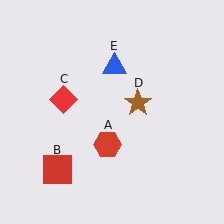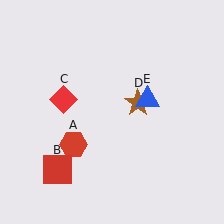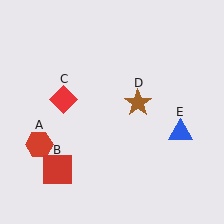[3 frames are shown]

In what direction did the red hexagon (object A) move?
The red hexagon (object A) moved left.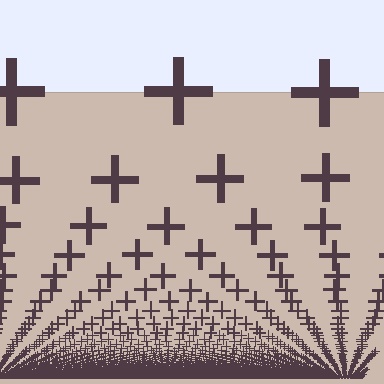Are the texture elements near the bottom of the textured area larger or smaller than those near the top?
Smaller. The gradient is inverted — elements near the bottom are smaller and denser.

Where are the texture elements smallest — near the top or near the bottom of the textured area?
Near the bottom.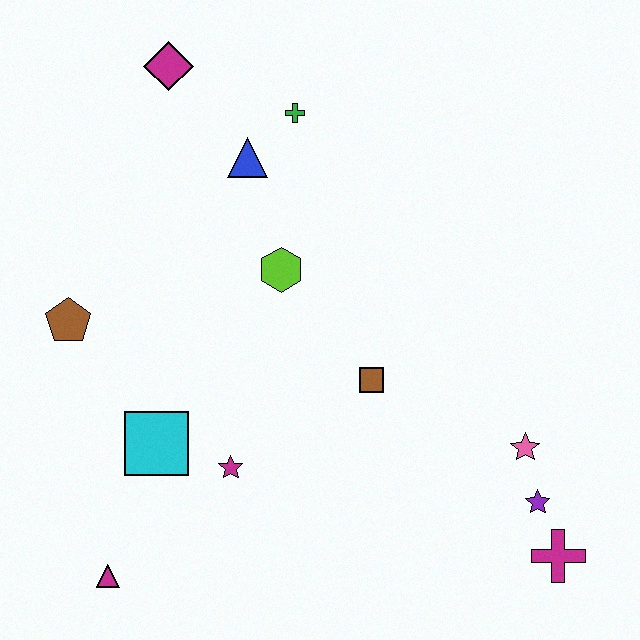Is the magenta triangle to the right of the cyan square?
No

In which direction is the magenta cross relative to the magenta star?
The magenta cross is to the right of the magenta star.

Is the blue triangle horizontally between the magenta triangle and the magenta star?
No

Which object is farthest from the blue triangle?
The magenta cross is farthest from the blue triangle.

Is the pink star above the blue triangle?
No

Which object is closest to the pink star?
The purple star is closest to the pink star.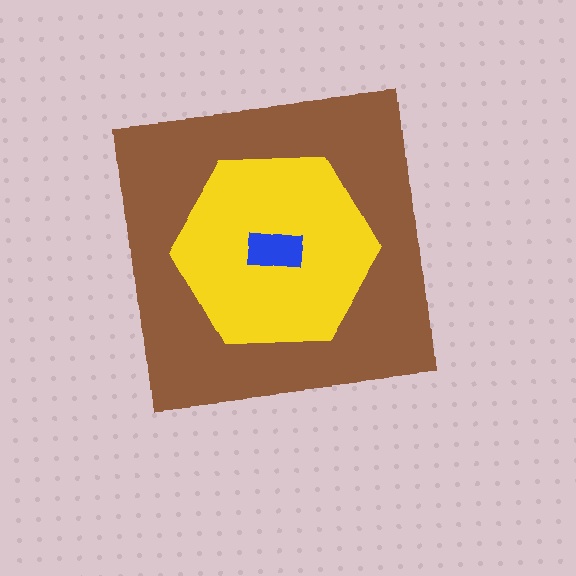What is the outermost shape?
The brown square.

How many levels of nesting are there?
3.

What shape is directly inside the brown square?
The yellow hexagon.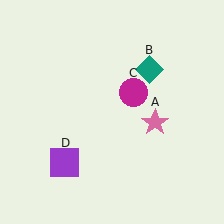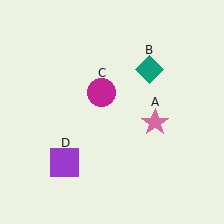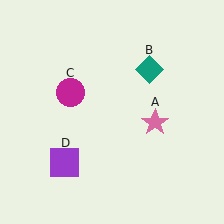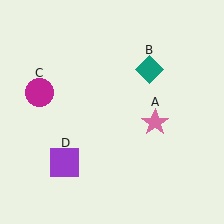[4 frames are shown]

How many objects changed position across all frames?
1 object changed position: magenta circle (object C).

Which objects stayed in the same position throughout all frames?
Pink star (object A) and teal diamond (object B) and purple square (object D) remained stationary.